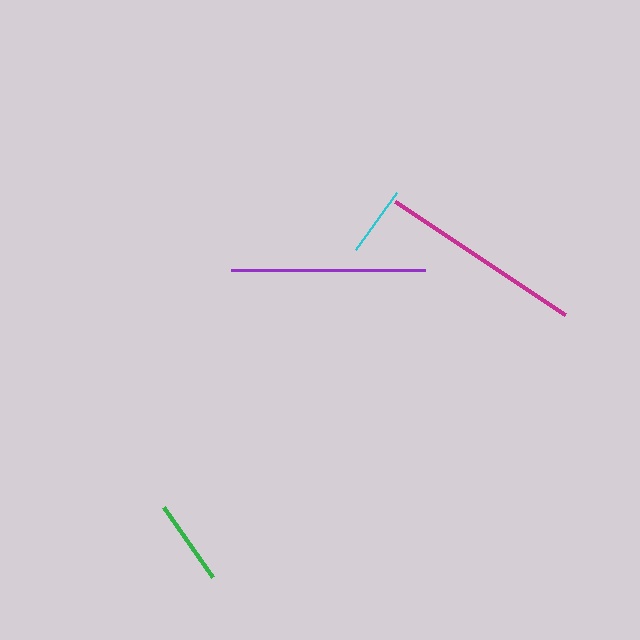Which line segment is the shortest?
The cyan line is the shortest at approximately 70 pixels.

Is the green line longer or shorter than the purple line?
The purple line is longer than the green line.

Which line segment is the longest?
The magenta line is the longest at approximately 204 pixels.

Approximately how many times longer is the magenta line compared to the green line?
The magenta line is approximately 2.4 times the length of the green line.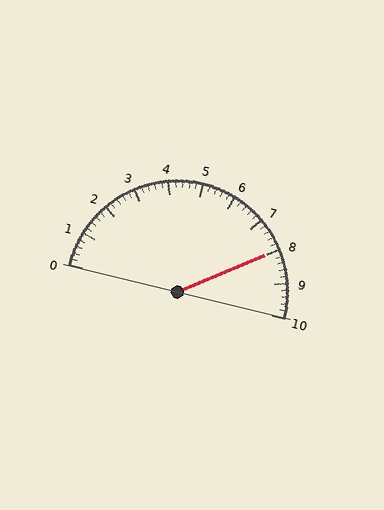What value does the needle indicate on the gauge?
The needle indicates approximately 8.0.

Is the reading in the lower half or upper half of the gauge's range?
The reading is in the upper half of the range (0 to 10).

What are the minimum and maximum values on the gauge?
The gauge ranges from 0 to 10.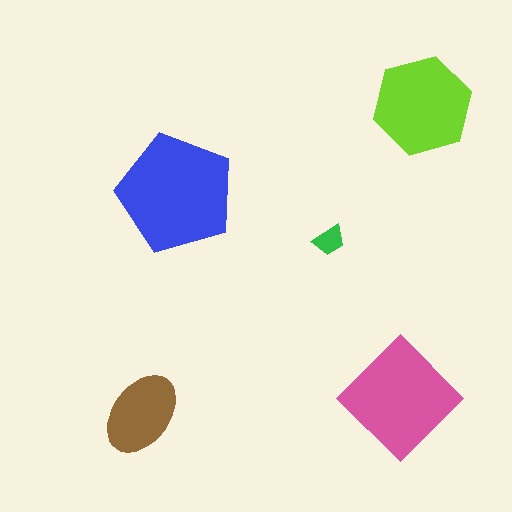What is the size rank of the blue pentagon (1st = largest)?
1st.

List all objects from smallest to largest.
The green trapezoid, the brown ellipse, the lime hexagon, the pink diamond, the blue pentagon.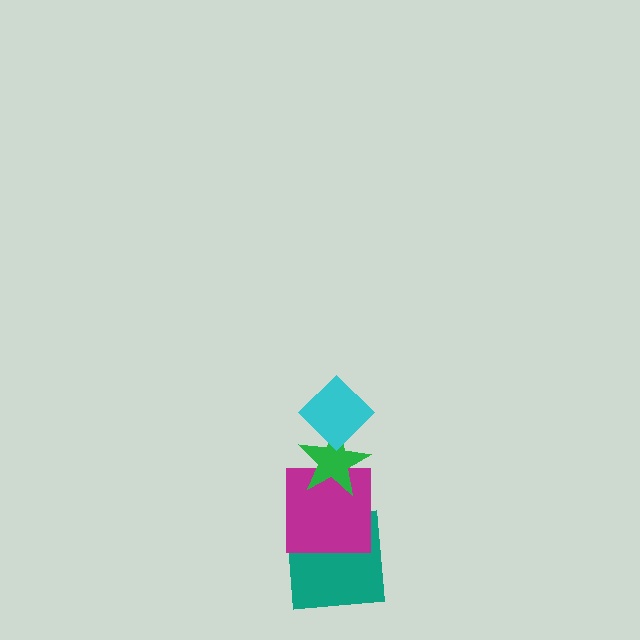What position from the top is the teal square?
The teal square is 4th from the top.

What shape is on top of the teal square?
The magenta square is on top of the teal square.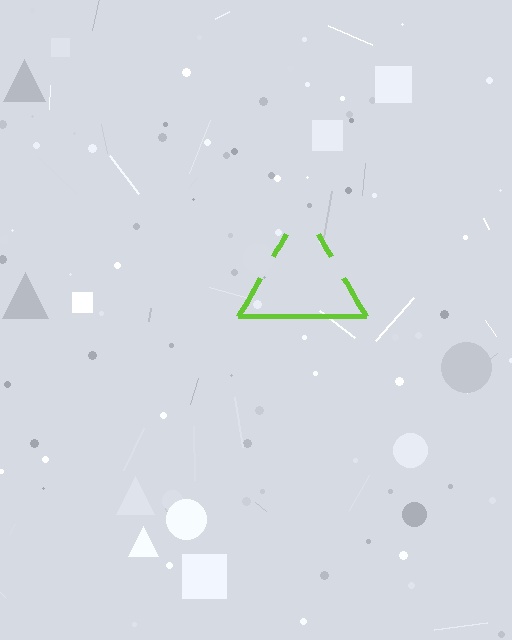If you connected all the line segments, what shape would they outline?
They would outline a triangle.